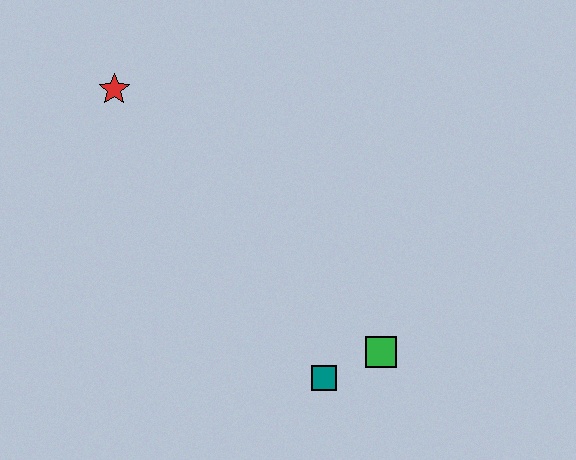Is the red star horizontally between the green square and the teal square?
No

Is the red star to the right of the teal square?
No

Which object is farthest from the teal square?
The red star is farthest from the teal square.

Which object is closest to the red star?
The teal square is closest to the red star.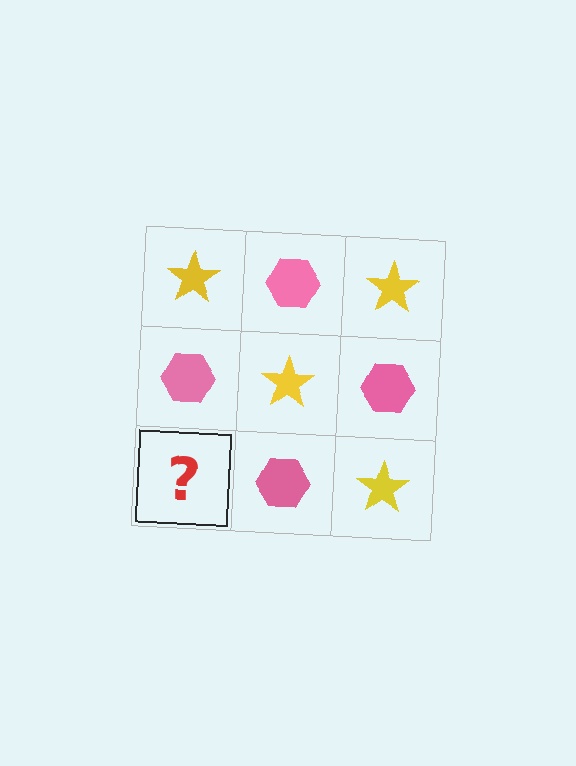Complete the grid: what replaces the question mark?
The question mark should be replaced with a yellow star.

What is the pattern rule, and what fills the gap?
The rule is that it alternates yellow star and pink hexagon in a checkerboard pattern. The gap should be filled with a yellow star.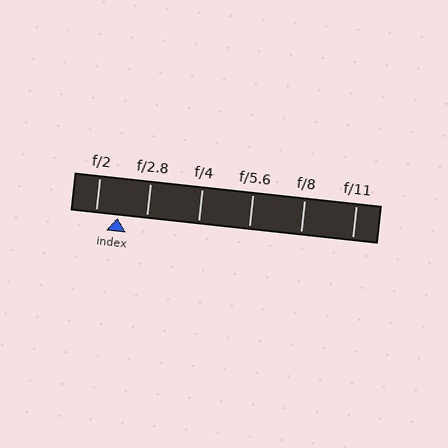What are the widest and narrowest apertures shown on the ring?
The widest aperture shown is f/2 and the narrowest is f/11.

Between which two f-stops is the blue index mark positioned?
The index mark is between f/2 and f/2.8.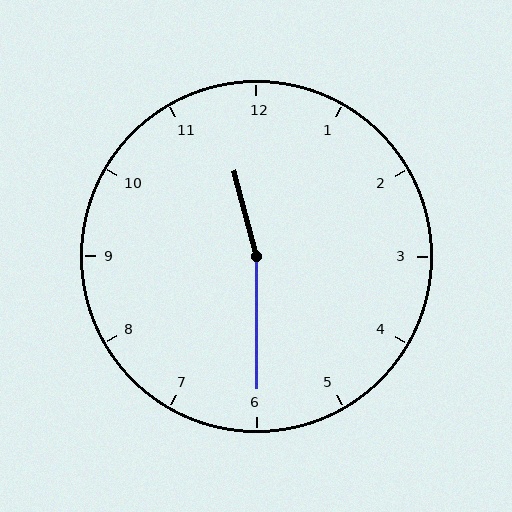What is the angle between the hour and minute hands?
Approximately 165 degrees.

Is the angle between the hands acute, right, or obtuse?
It is obtuse.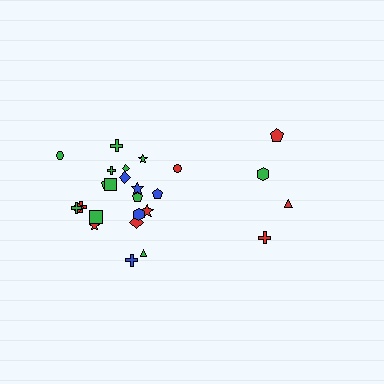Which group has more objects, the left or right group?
The left group.